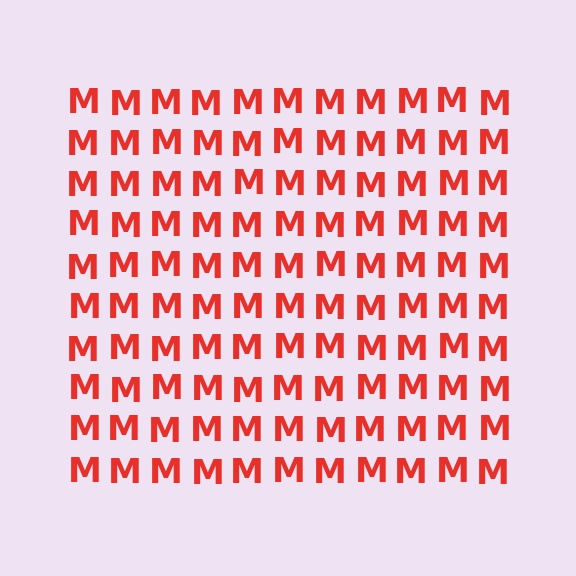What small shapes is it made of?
It is made of small letter M's.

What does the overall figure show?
The overall figure shows a square.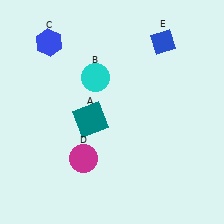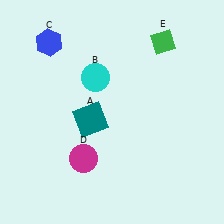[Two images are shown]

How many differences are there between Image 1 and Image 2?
There is 1 difference between the two images.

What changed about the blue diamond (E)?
In Image 1, E is blue. In Image 2, it changed to green.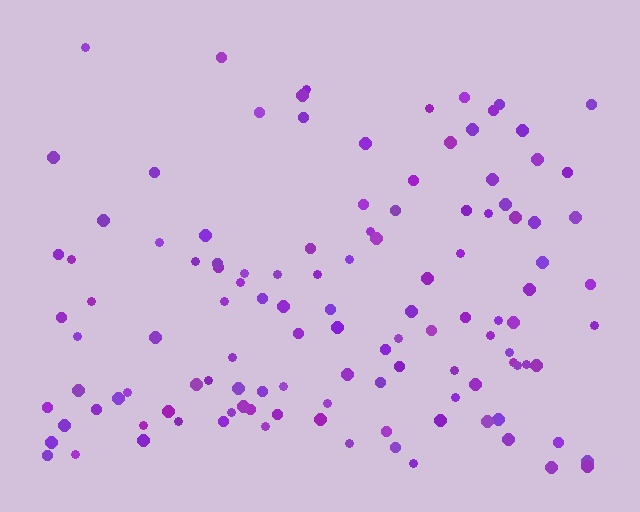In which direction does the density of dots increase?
From top to bottom, with the bottom side densest.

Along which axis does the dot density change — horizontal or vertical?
Vertical.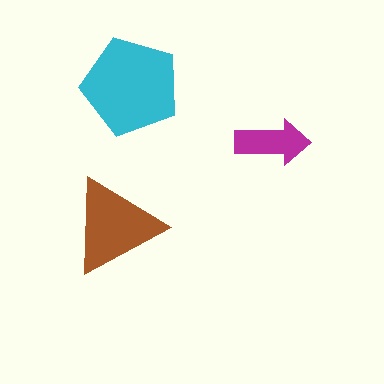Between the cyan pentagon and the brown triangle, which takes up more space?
The cyan pentagon.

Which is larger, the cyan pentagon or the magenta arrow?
The cyan pentagon.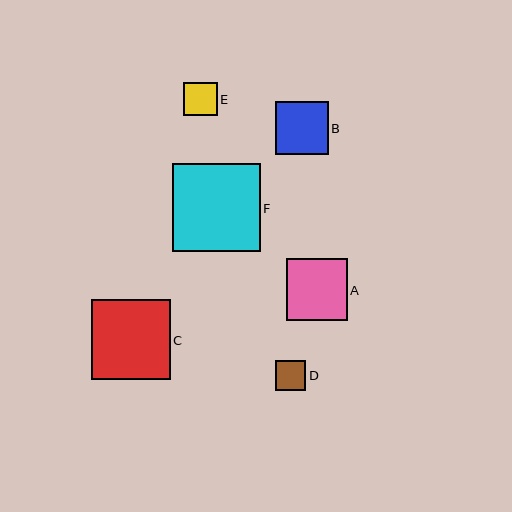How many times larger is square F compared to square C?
Square F is approximately 1.1 times the size of square C.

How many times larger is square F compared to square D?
Square F is approximately 3.0 times the size of square D.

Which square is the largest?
Square F is the largest with a size of approximately 88 pixels.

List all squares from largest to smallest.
From largest to smallest: F, C, A, B, E, D.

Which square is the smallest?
Square D is the smallest with a size of approximately 30 pixels.